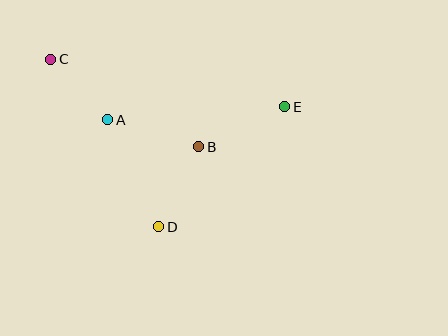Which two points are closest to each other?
Points A and C are closest to each other.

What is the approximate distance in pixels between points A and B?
The distance between A and B is approximately 95 pixels.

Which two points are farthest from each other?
Points C and E are farthest from each other.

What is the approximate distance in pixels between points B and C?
The distance between B and C is approximately 172 pixels.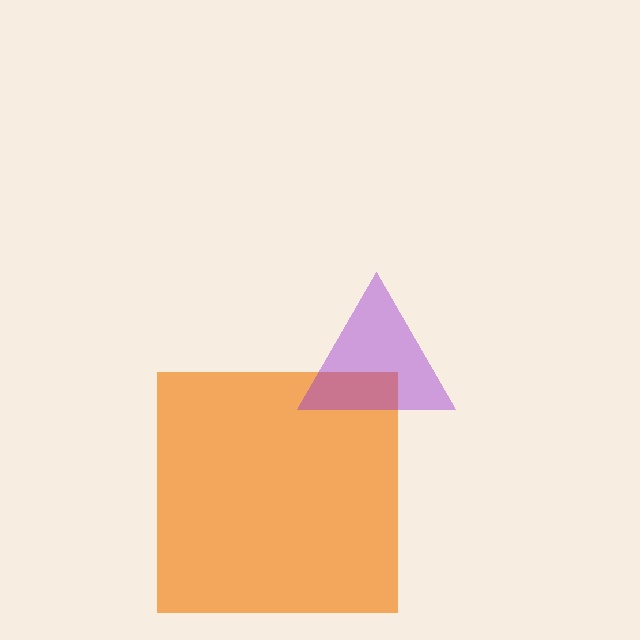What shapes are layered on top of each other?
The layered shapes are: an orange square, a purple triangle.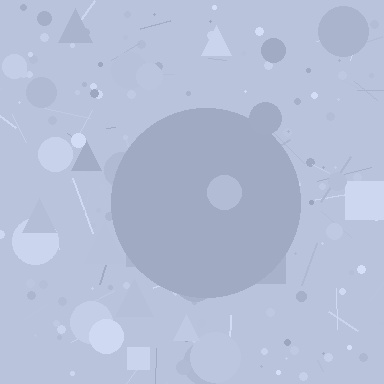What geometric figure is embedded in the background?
A circle is embedded in the background.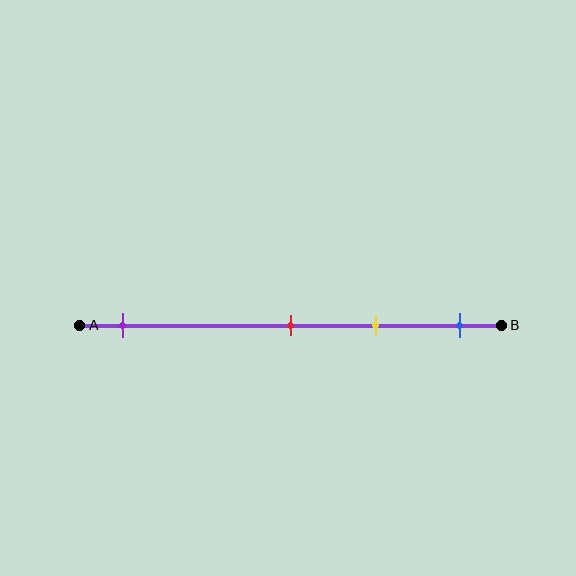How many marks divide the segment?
There are 4 marks dividing the segment.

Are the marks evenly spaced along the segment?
No, the marks are not evenly spaced.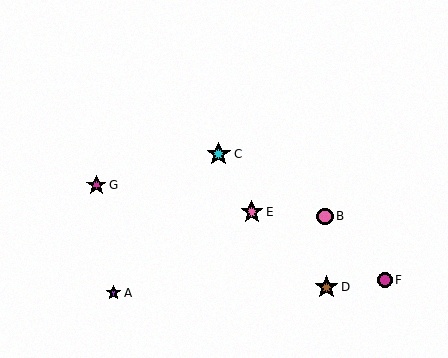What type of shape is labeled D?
Shape D is a brown star.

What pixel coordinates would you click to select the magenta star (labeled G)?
Click at (96, 185) to select the magenta star G.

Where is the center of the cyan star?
The center of the cyan star is at (219, 154).